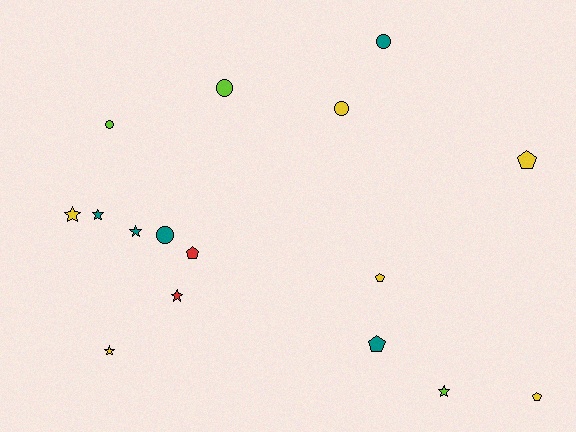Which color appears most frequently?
Yellow, with 6 objects.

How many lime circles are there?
There are 2 lime circles.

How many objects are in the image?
There are 16 objects.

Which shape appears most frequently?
Star, with 6 objects.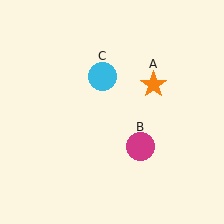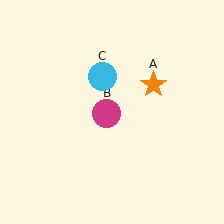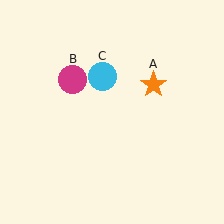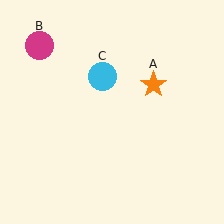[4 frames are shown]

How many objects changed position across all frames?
1 object changed position: magenta circle (object B).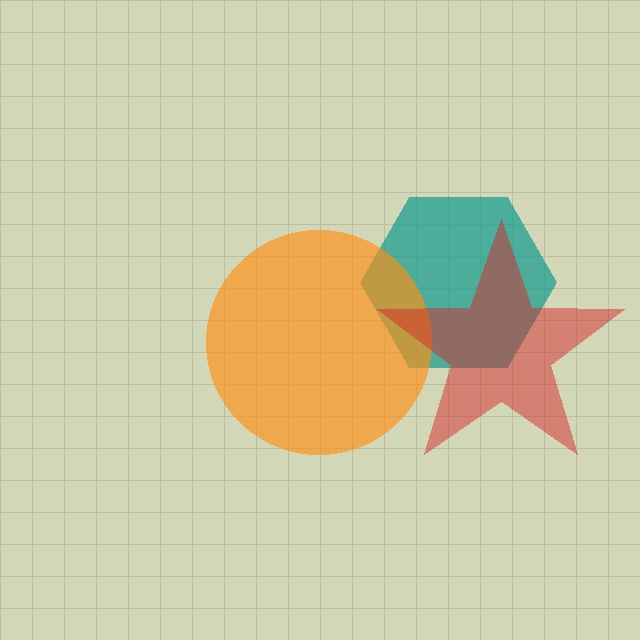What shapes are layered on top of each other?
The layered shapes are: a teal hexagon, an orange circle, a red star.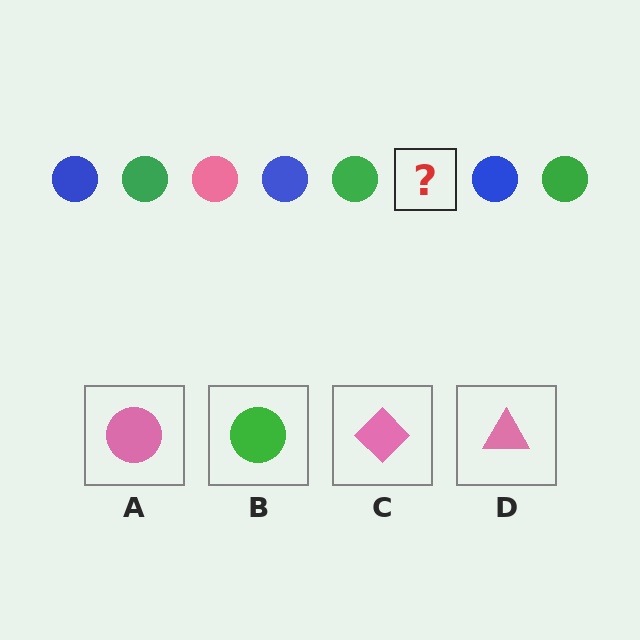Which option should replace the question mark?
Option A.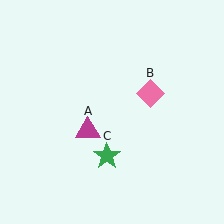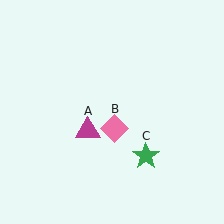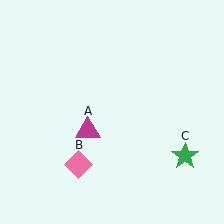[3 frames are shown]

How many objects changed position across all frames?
2 objects changed position: pink diamond (object B), green star (object C).